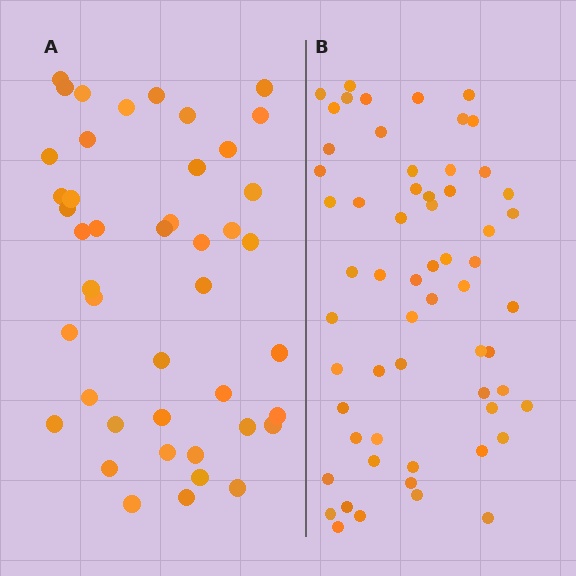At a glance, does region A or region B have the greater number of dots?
Region B (the right region) has more dots.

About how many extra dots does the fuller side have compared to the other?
Region B has approximately 15 more dots than region A.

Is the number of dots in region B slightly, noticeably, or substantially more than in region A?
Region B has noticeably more, but not dramatically so. The ratio is roughly 1.4 to 1.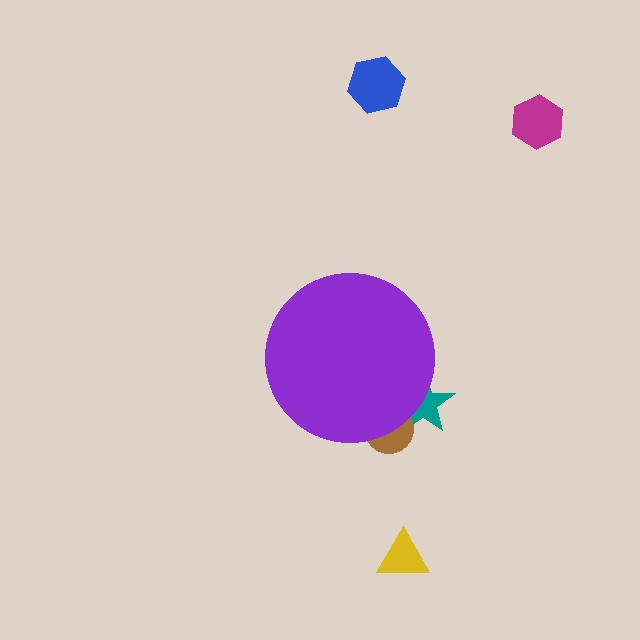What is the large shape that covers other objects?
A purple circle.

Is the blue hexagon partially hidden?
No, the blue hexagon is fully visible.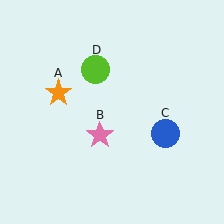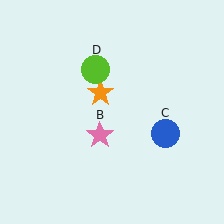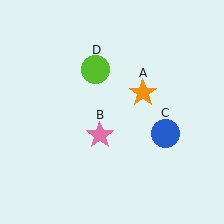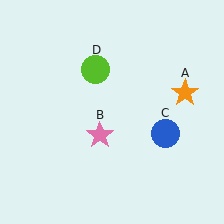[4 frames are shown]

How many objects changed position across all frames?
1 object changed position: orange star (object A).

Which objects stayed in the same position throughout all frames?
Pink star (object B) and blue circle (object C) and lime circle (object D) remained stationary.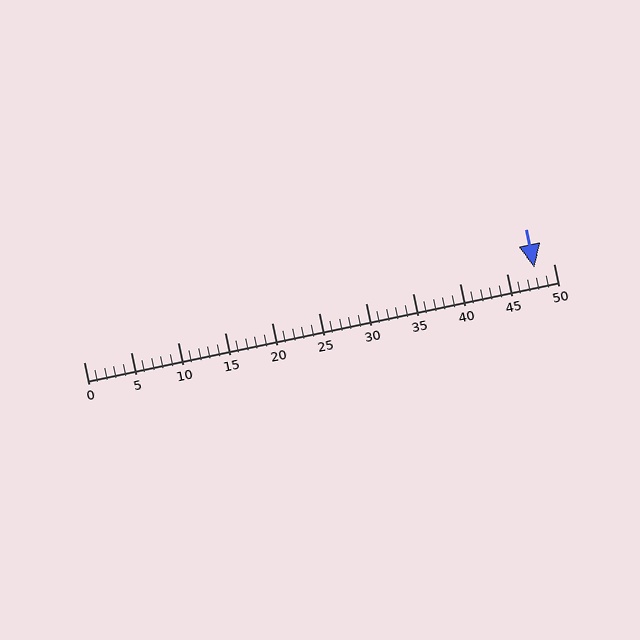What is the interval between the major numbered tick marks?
The major tick marks are spaced 5 units apart.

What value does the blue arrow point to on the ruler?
The blue arrow points to approximately 48.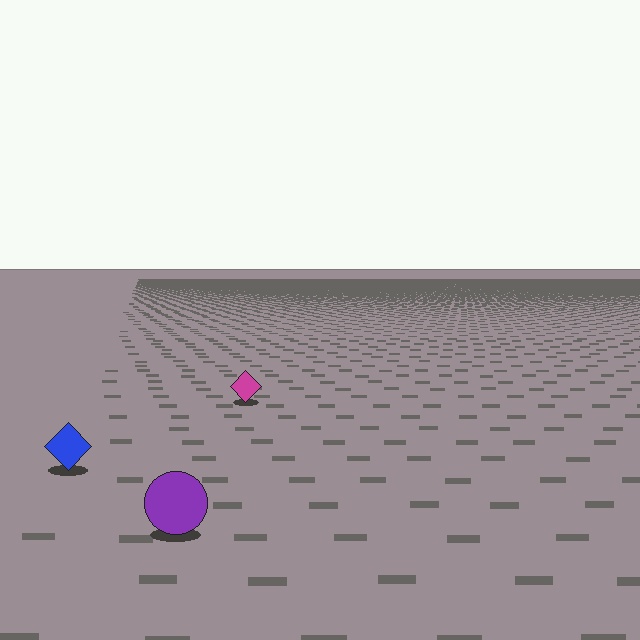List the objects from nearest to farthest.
From nearest to farthest: the purple circle, the blue diamond, the magenta diamond.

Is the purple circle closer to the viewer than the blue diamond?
Yes. The purple circle is closer — you can tell from the texture gradient: the ground texture is coarser near it.